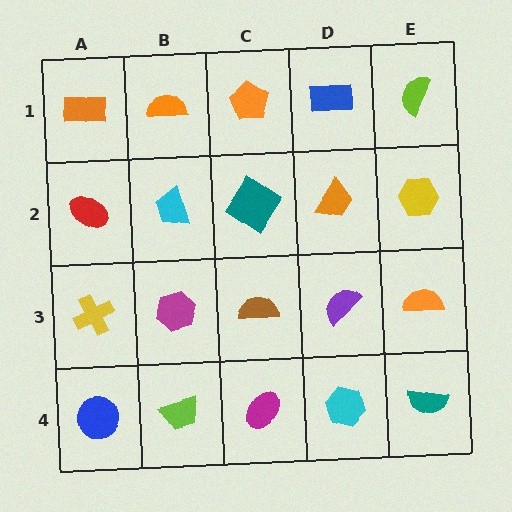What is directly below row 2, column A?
A yellow cross.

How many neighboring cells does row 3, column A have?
3.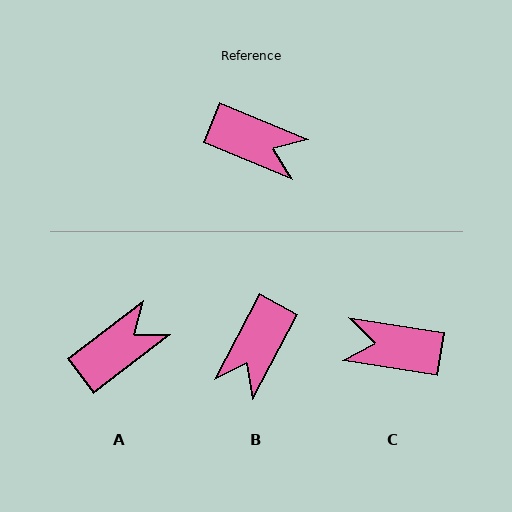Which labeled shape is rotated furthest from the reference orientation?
C, about 166 degrees away.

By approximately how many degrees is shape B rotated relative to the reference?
Approximately 95 degrees clockwise.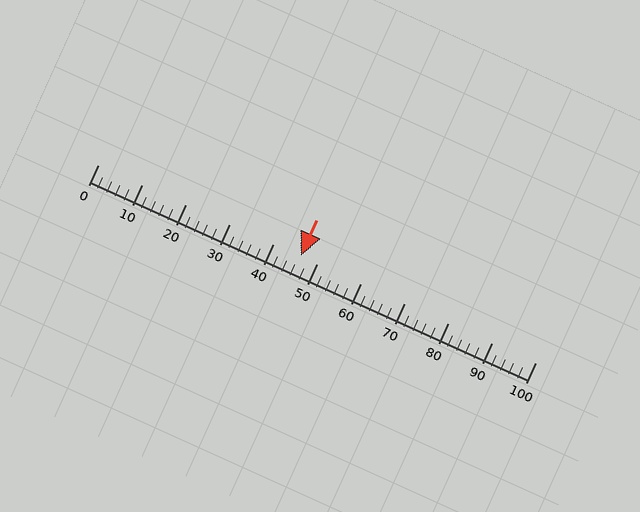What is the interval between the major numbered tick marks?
The major tick marks are spaced 10 units apart.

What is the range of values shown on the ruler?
The ruler shows values from 0 to 100.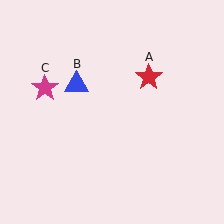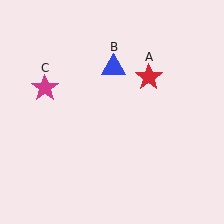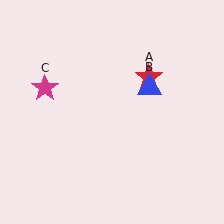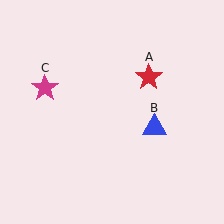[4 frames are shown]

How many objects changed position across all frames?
1 object changed position: blue triangle (object B).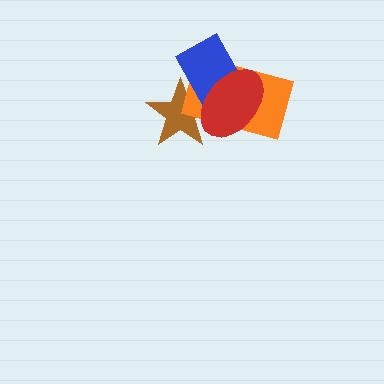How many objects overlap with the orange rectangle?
3 objects overlap with the orange rectangle.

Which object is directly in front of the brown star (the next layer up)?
The orange rectangle is directly in front of the brown star.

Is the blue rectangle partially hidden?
Yes, it is partially covered by another shape.